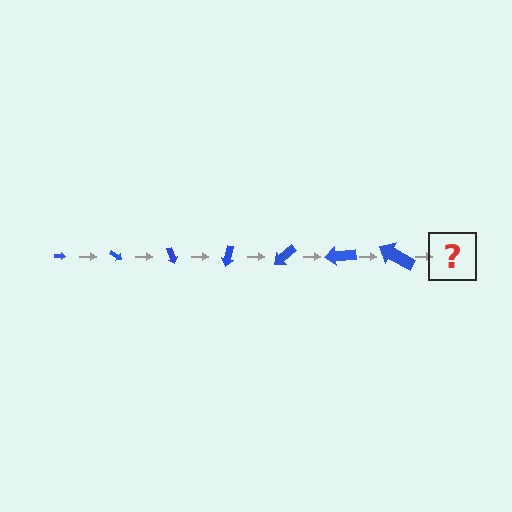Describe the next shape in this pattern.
It should be an arrow, larger than the previous one and rotated 245 degrees from the start.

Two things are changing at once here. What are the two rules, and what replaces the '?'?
The two rules are that the arrow grows larger each step and it rotates 35 degrees each step. The '?' should be an arrow, larger than the previous one and rotated 245 degrees from the start.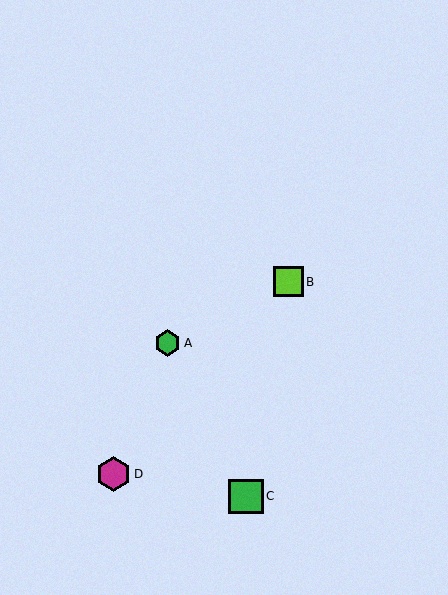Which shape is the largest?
The magenta hexagon (labeled D) is the largest.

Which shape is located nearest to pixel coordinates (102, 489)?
The magenta hexagon (labeled D) at (113, 474) is nearest to that location.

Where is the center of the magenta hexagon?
The center of the magenta hexagon is at (113, 474).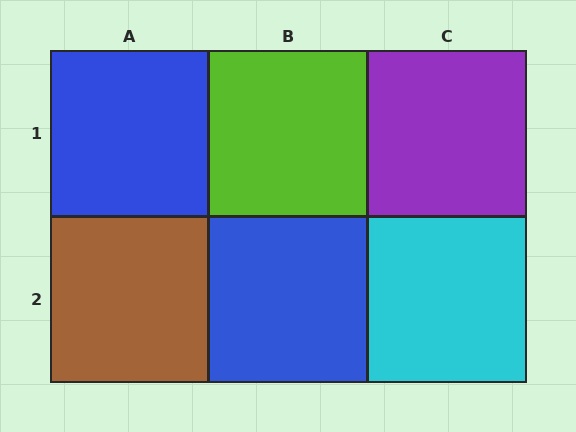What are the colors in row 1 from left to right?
Blue, lime, purple.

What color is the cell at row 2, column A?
Brown.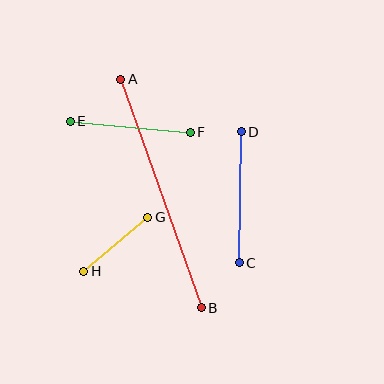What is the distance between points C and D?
The distance is approximately 131 pixels.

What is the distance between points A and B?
The distance is approximately 242 pixels.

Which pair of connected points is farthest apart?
Points A and B are farthest apart.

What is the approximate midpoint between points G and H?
The midpoint is at approximately (116, 244) pixels.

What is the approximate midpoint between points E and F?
The midpoint is at approximately (130, 127) pixels.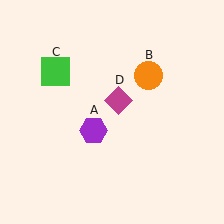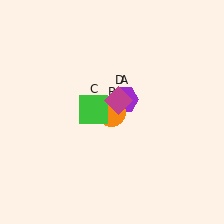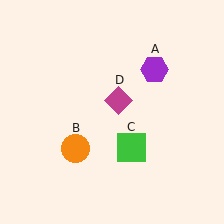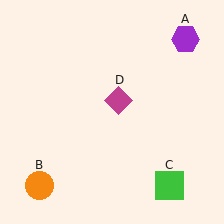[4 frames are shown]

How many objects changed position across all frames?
3 objects changed position: purple hexagon (object A), orange circle (object B), green square (object C).